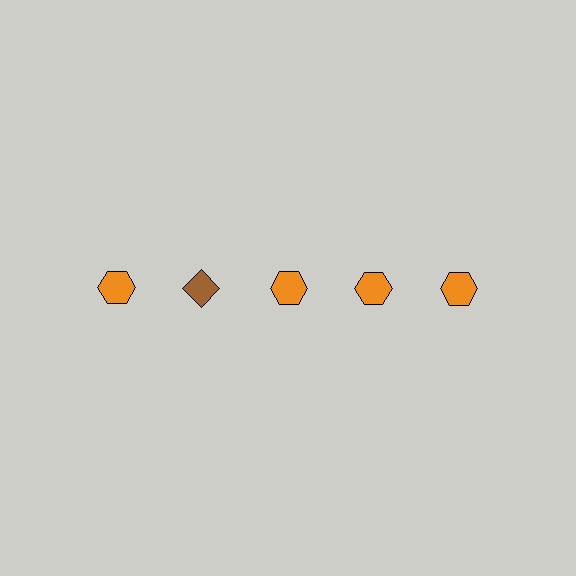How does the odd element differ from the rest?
It differs in both color (brown instead of orange) and shape (diamond instead of hexagon).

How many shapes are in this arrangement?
There are 5 shapes arranged in a grid pattern.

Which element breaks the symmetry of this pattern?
The brown diamond in the top row, second from left column breaks the symmetry. All other shapes are orange hexagons.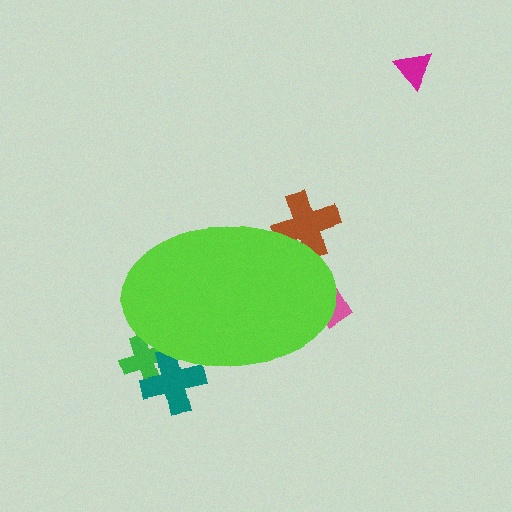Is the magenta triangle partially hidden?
No, the magenta triangle is fully visible.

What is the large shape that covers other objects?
A lime ellipse.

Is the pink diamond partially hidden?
Yes, the pink diamond is partially hidden behind the lime ellipse.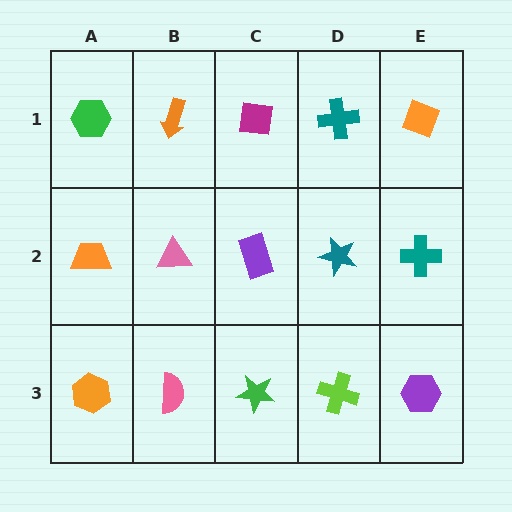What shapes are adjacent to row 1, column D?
A teal star (row 2, column D), a magenta square (row 1, column C), an orange diamond (row 1, column E).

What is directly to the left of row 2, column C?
A pink triangle.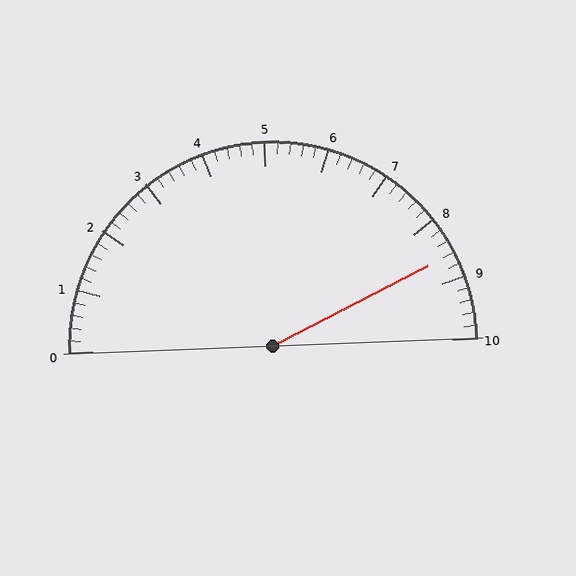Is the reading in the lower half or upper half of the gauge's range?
The reading is in the upper half of the range (0 to 10).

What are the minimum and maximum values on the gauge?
The gauge ranges from 0 to 10.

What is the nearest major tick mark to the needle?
The nearest major tick mark is 9.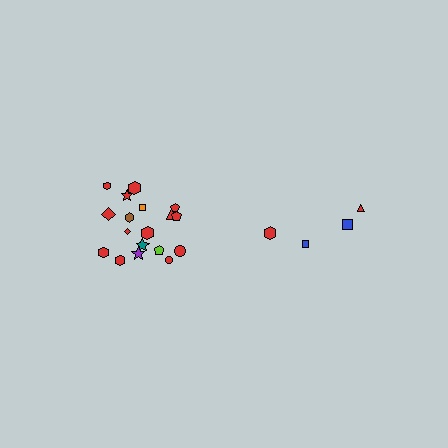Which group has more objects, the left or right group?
The left group.